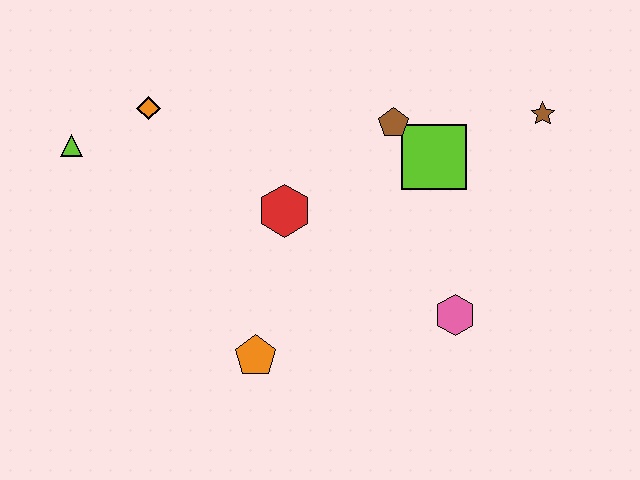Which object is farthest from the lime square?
The lime triangle is farthest from the lime square.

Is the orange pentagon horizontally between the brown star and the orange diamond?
Yes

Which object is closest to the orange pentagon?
The red hexagon is closest to the orange pentagon.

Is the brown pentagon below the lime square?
No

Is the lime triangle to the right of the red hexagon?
No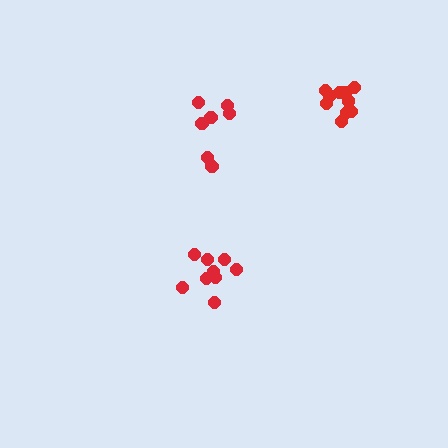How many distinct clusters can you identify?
There are 3 distinct clusters.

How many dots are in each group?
Group 1: 9 dots, Group 2: 7 dots, Group 3: 10 dots (26 total).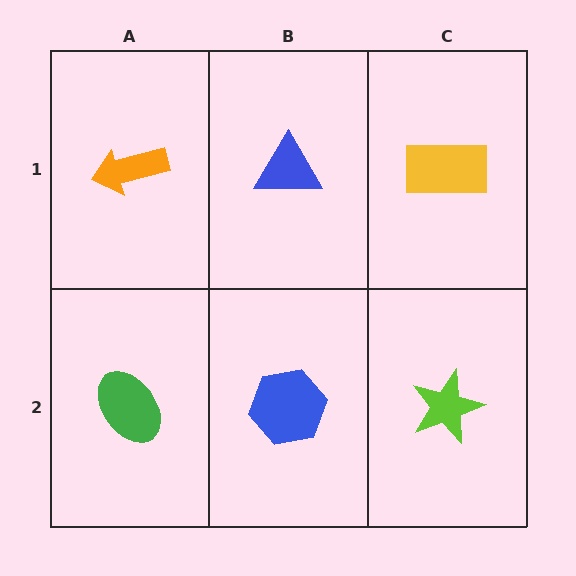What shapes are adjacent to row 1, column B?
A blue hexagon (row 2, column B), an orange arrow (row 1, column A), a yellow rectangle (row 1, column C).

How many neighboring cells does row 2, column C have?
2.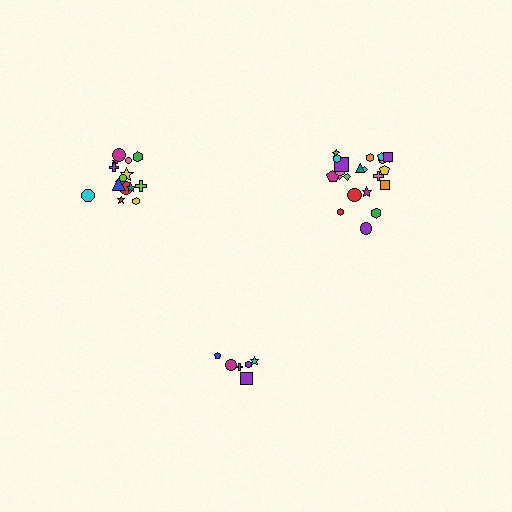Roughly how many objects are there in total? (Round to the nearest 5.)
Roughly 45 objects in total.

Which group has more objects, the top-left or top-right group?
The top-right group.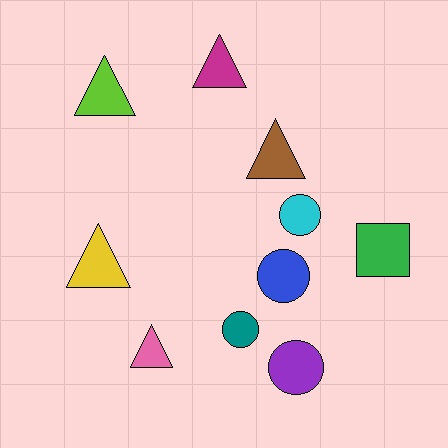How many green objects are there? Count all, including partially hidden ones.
There is 1 green object.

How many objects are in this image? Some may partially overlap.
There are 10 objects.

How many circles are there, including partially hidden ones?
There are 4 circles.